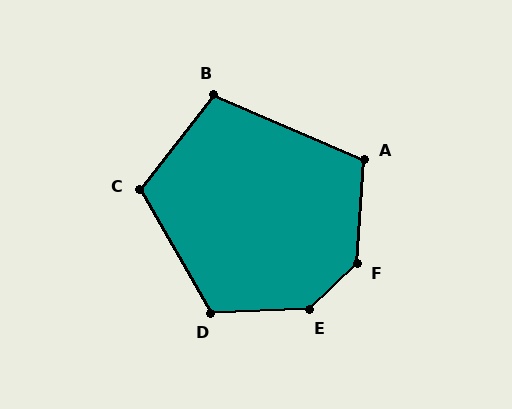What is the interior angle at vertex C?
Approximately 112 degrees (obtuse).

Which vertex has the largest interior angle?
E, at approximately 139 degrees.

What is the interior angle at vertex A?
Approximately 110 degrees (obtuse).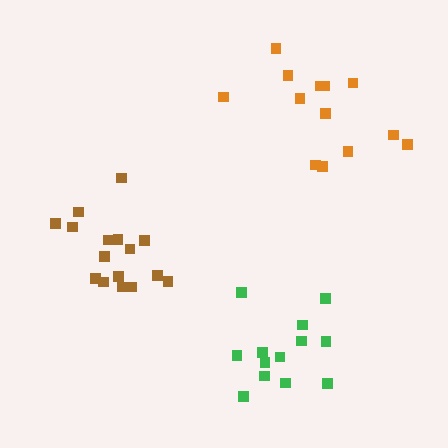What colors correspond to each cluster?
The clusters are colored: brown, orange, green.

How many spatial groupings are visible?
There are 3 spatial groupings.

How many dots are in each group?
Group 1: 16 dots, Group 2: 13 dots, Group 3: 13 dots (42 total).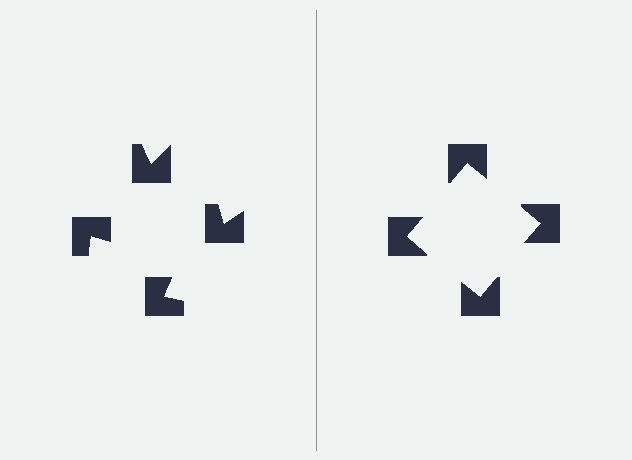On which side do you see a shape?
An illusory square appears on the right side. On the left side the wedge cuts are rotated, so no coherent shape forms.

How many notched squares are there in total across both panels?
8 — 4 on each side.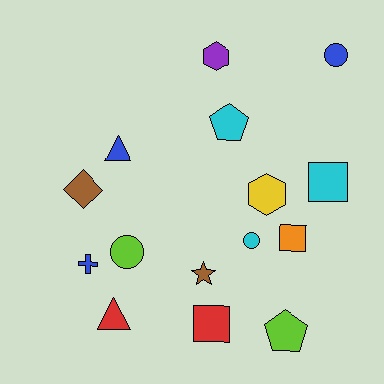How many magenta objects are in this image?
There are no magenta objects.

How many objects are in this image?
There are 15 objects.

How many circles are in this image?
There are 3 circles.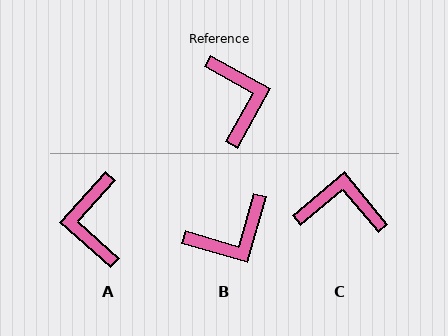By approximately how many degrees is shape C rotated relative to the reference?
Approximately 69 degrees counter-clockwise.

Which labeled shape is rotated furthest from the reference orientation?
A, about 167 degrees away.